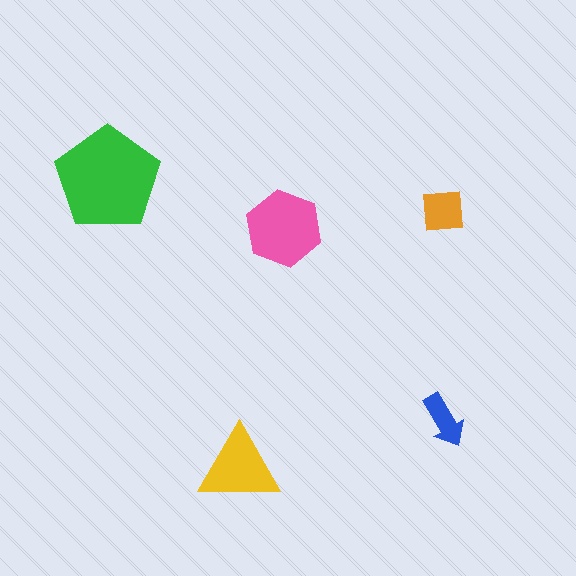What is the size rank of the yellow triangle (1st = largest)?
3rd.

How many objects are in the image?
There are 5 objects in the image.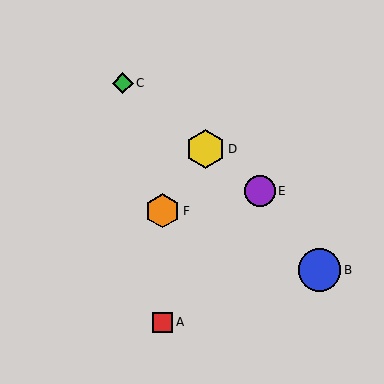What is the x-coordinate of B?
Object B is at x≈319.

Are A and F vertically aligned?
Yes, both are at x≈163.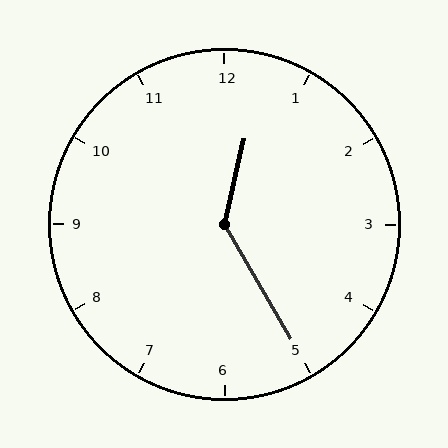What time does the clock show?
12:25.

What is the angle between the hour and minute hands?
Approximately 138 degrees.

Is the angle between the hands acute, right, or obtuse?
It is obtuse.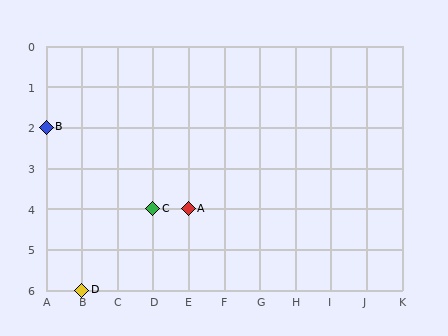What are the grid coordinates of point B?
Point B is at grid coordinates (A, 2).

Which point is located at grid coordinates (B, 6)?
Point D is at (B, 6).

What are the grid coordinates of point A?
Point A is at grid coordinates (E, 4).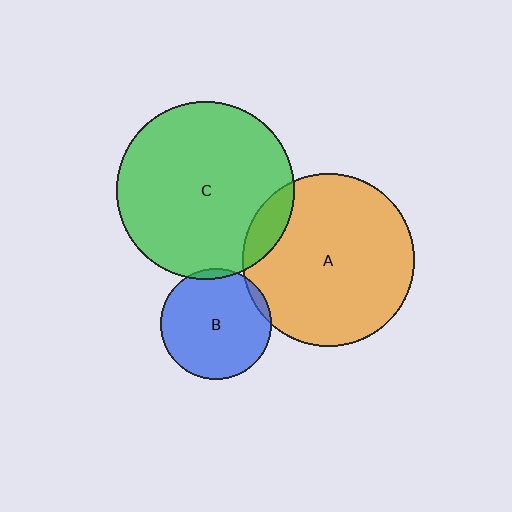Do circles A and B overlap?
Yes.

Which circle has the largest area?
Circle C (green).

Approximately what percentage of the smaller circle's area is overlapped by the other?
Approximately 5%.